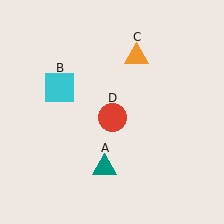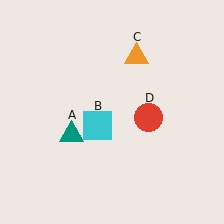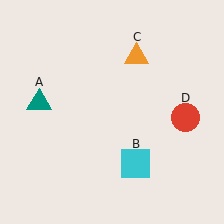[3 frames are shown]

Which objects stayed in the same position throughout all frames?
Orange triangle (object C) remained stationary.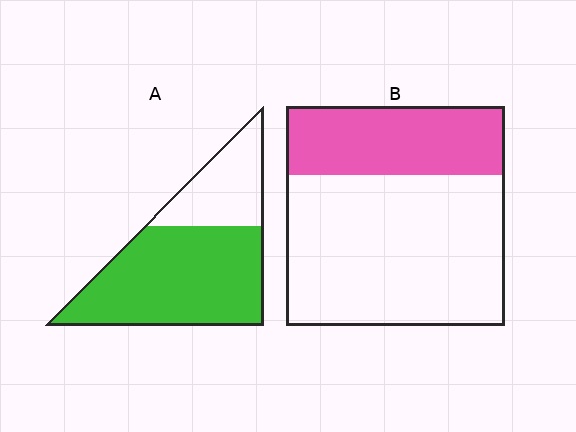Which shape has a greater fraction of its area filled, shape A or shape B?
Shape A.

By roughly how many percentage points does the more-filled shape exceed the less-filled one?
By roughly 40 percentage points (A over B).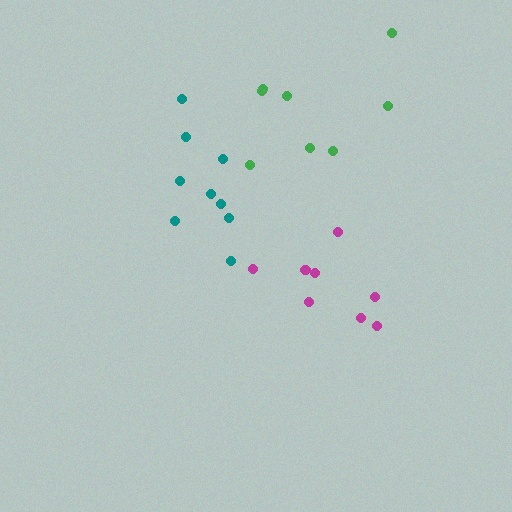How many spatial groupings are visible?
There are 3 spatial groupings.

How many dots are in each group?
Group 1: 8 dots, Group 2: 8 dots, Group 3: 9 dots (25 total).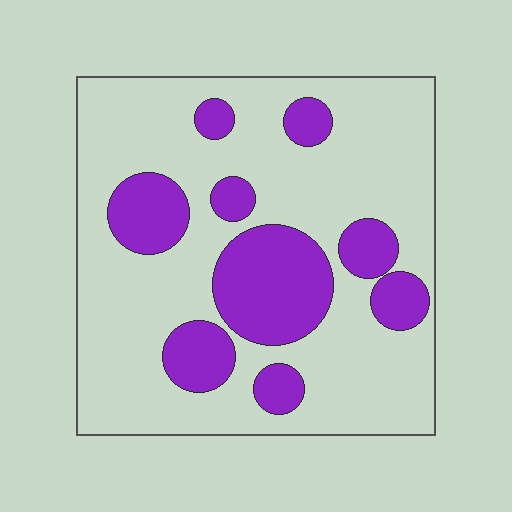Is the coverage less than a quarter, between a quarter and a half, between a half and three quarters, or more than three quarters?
Between a quarter and a half.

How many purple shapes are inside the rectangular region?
9.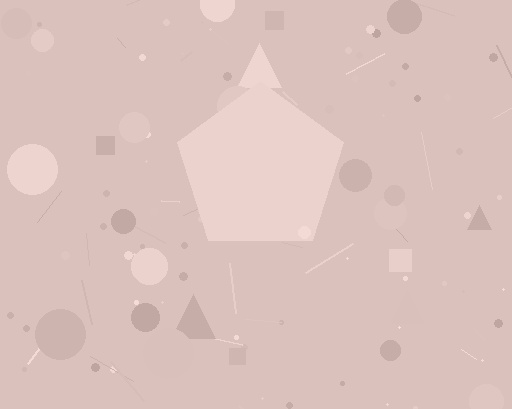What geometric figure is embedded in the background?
A pentagon is embedded in the background.